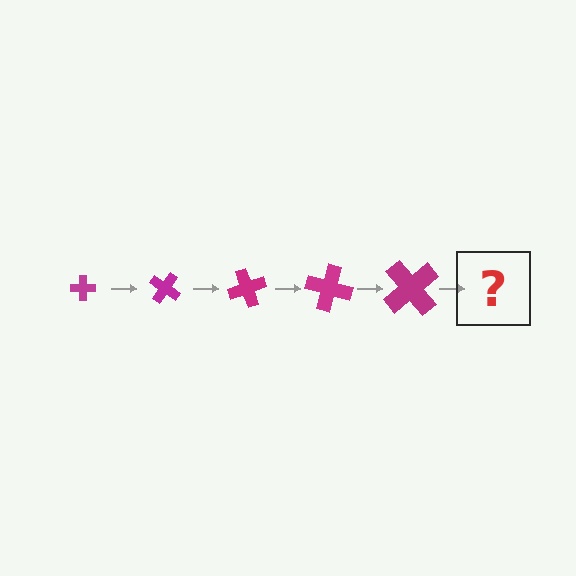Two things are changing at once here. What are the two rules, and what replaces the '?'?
The two rules are that the cross grows larger each step and it rotates 35 degrees each step. The '?' should be a cross, larger than the previous one and rotated 175 degrees from the start.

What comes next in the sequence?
The next element should be a cross, larger than the previous one and rotated 175 degrees from the start.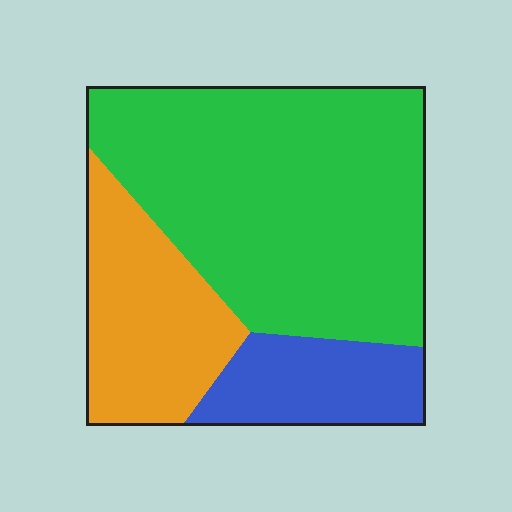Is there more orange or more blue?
Orange.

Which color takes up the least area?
Blue, at roughly 15%.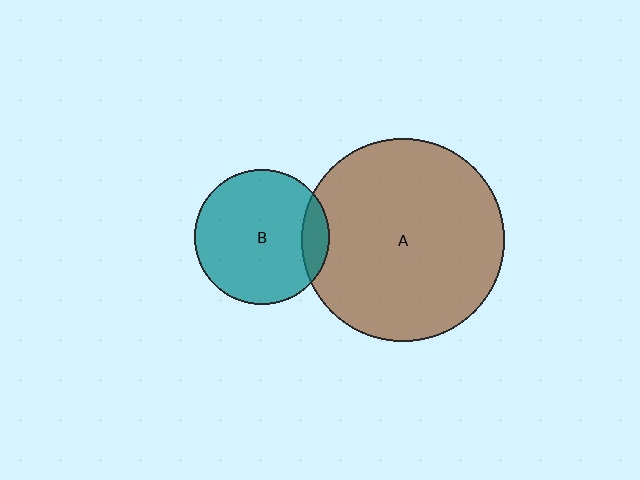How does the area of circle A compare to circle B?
Approximately 2.3 times.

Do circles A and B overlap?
Yes.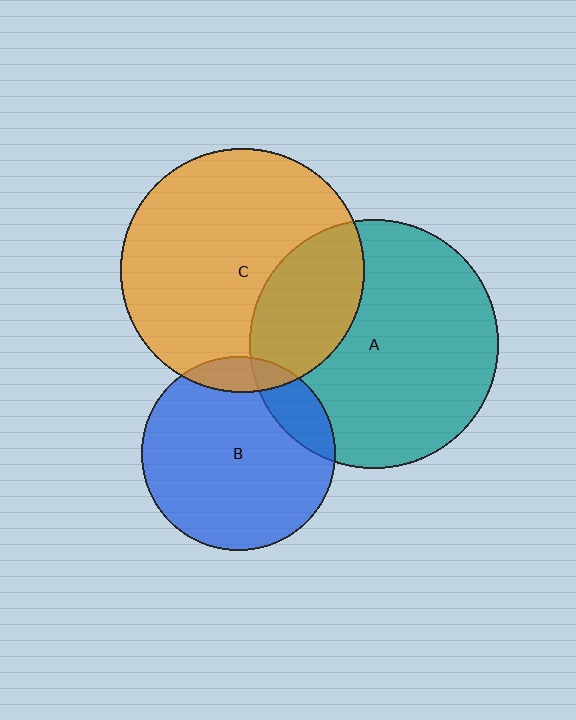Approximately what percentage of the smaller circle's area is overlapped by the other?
Approximately 10%.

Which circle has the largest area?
Circle A (teal).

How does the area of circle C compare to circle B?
Approximately 1.6 times.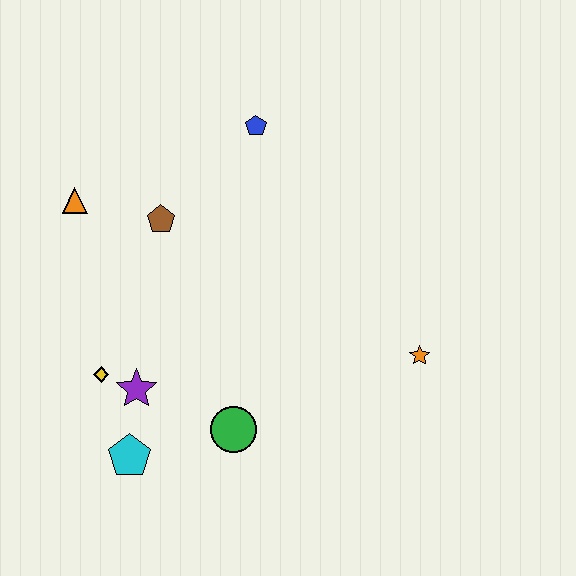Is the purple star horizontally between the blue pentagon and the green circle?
No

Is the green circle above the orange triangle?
No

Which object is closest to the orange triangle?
The brown pentagon is closest to the orange triangle.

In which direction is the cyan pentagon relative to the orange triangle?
The cyan pentagon is below the orange triangle.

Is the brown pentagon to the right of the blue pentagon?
No